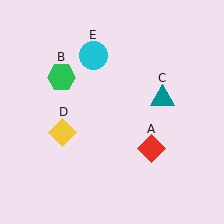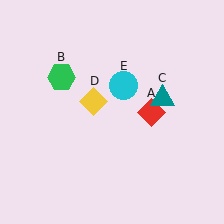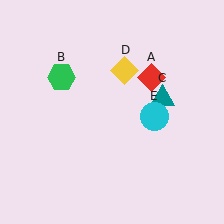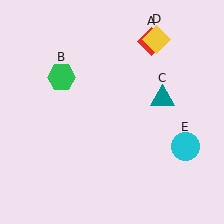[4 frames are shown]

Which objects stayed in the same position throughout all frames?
Green hexagon (object B) and teal triangle (object C) remained stationary.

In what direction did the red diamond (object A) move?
The red diamond (object A) moved up.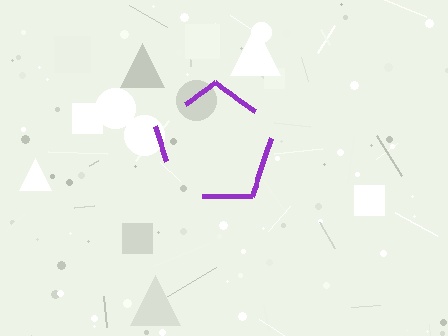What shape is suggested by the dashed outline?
The dashed outline suggests a pentagon.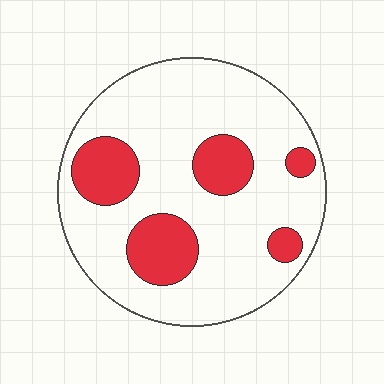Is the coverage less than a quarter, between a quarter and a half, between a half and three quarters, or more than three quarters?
Less than a quarter.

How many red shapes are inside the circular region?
5.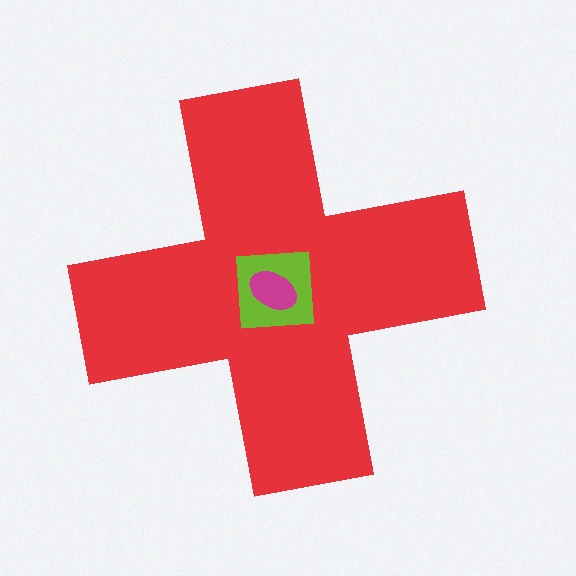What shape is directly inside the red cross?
The lime square.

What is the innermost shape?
The magenta ellipse.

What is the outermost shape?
The red cross.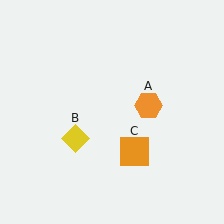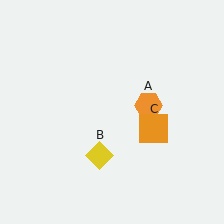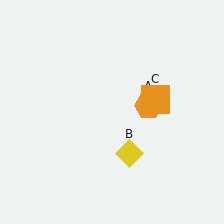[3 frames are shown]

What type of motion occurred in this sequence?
The yellow diamond (object B), orange square (object C) rotated counterclockwise around the center of the scene.